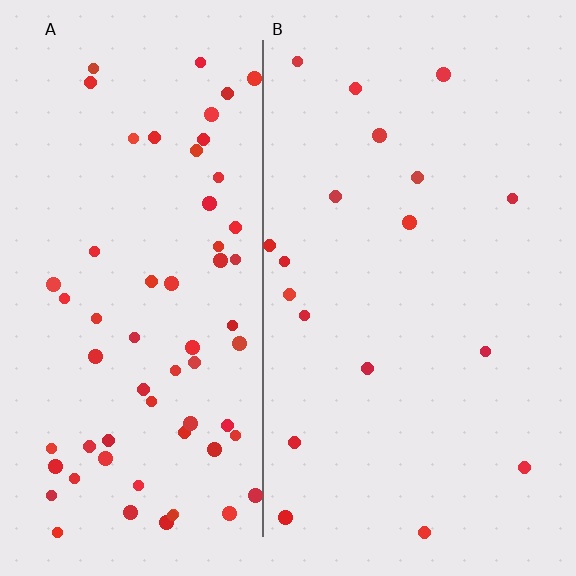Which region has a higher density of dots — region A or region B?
A (the left).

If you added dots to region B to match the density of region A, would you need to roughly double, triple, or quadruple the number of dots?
Approximately quadruple.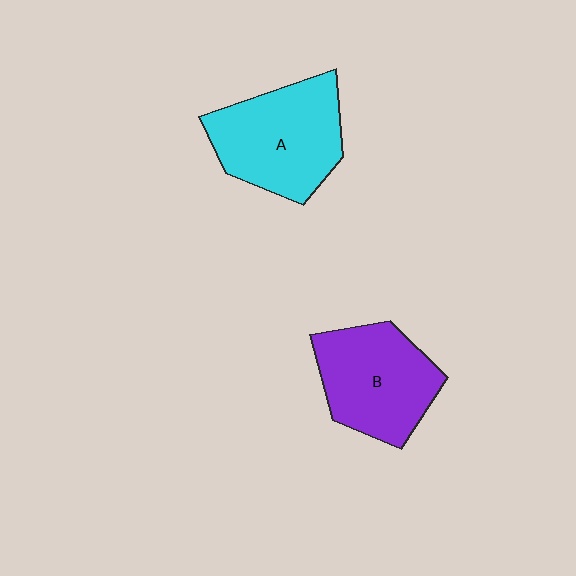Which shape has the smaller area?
Shape B (purple).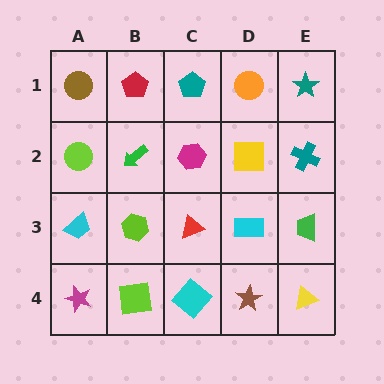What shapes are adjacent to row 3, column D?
A yellow square (row 2, column D), a brown star (row 4, column D), a red triangle (row 3, column C), a green trapezoid (row 3, column E).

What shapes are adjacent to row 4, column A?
A cyan trapezoid (row 3, column A), a lime square (row 4, column B).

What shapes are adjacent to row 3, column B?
A green arrow (row 2, column B), a lime square (row 4, column B), a cyan trapezoid (row 3, column A), a red triangle (row 3, column C).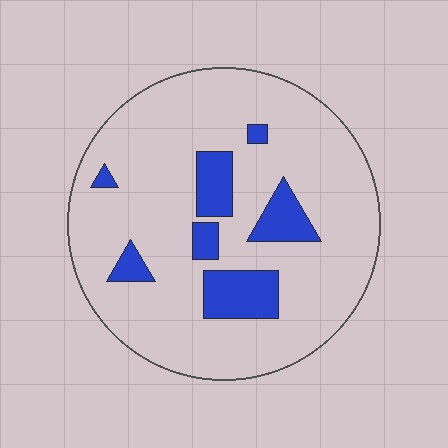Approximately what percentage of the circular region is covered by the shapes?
Approximately 15%.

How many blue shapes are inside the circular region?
7.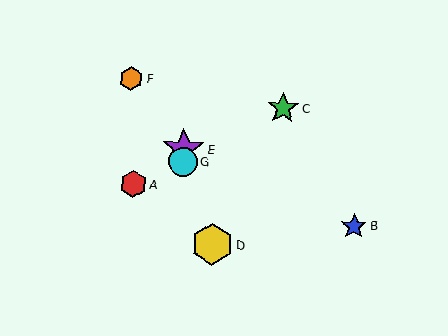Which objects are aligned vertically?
Objects E, G are aligned vertically.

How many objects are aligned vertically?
2 objects (E, G) are aligned vertically.